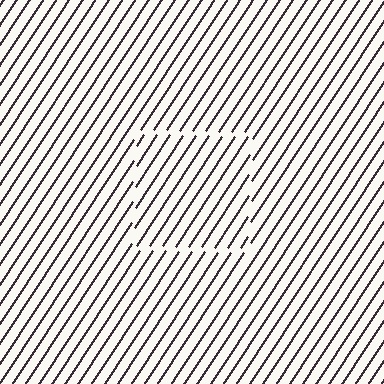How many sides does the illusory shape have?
4 sides — the line-ends trace a square.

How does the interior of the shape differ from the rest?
The interior of the shape contains the same grating, shifted by half a period — the contour is defined by the phase discontinuity where line-ends from the inner and outer gratings abut.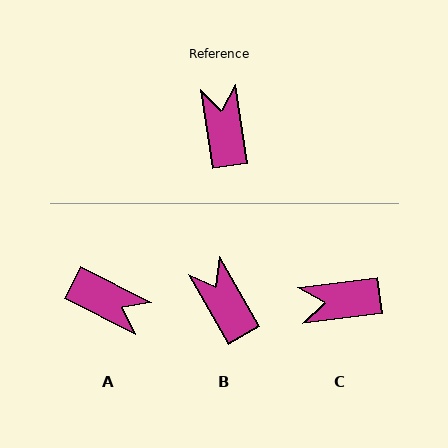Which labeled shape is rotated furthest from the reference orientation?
A, about 125 degrees away.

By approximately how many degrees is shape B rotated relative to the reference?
Approximately 22 degrees counter-clockwise.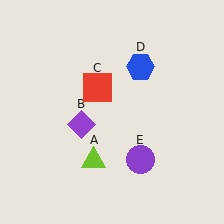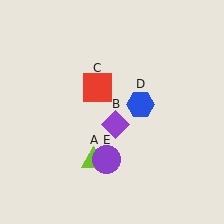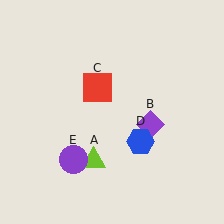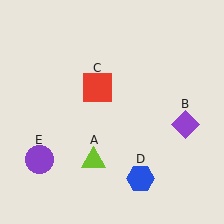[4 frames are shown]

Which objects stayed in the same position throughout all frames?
Lime triangle (object A) and red square (object C) remained stationary.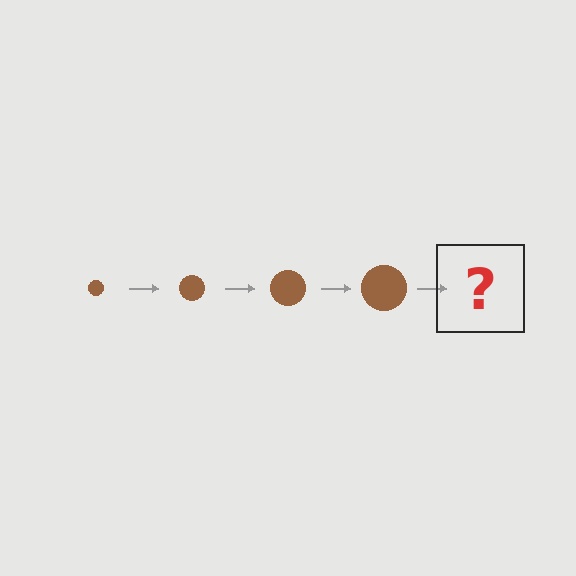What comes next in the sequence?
The next element should be a brown circle, larger than the previous one.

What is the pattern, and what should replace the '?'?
The pattern is that the circle gets progressively larger each step. The '?' should be a brown circle, larger than the previous one.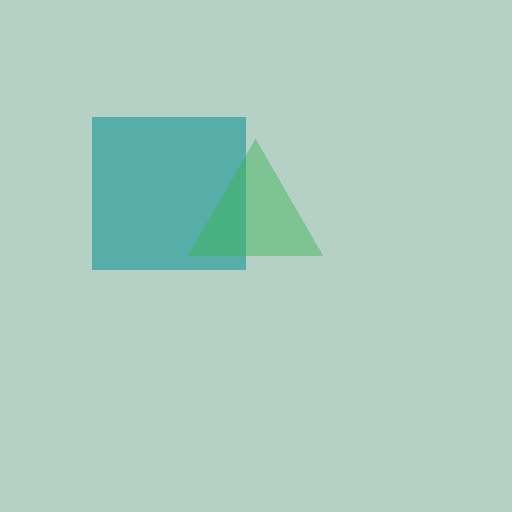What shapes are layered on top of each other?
The layered shapes are: a teal square, a green triangle.